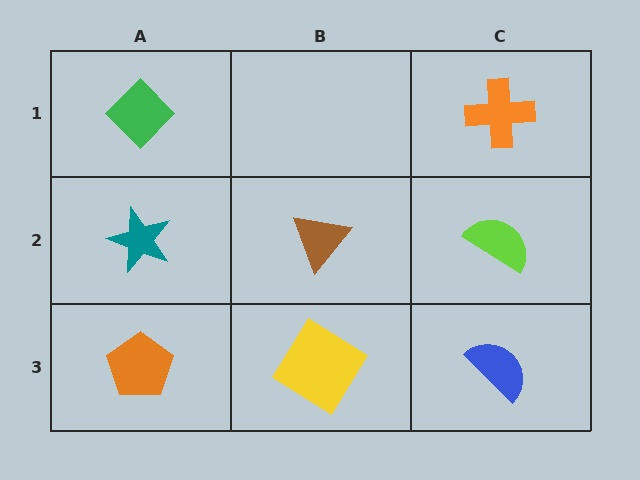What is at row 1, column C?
An orange cross.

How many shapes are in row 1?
2 shapes.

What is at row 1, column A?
A green diamond.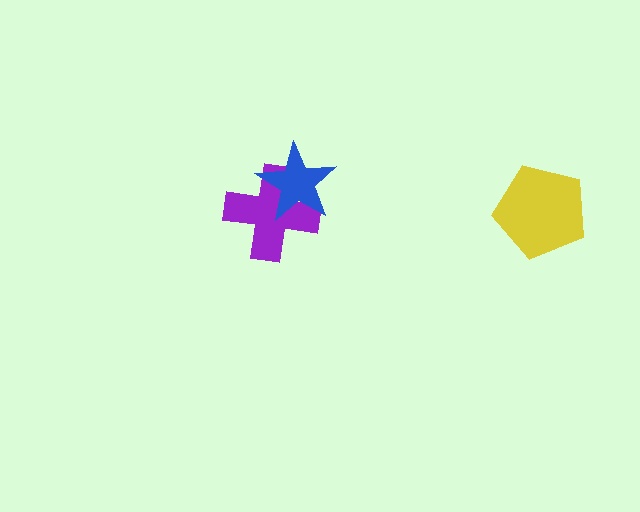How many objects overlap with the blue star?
1 object overlaps with the blue star.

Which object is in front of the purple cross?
The blue star is in front of the purple cross.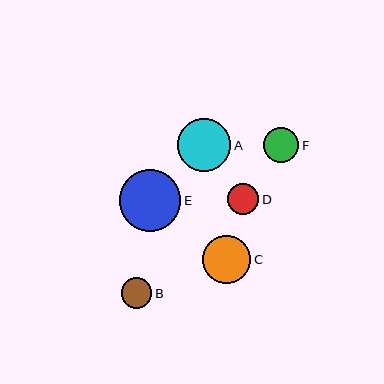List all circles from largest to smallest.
From largest to smallest: E, A, C, F, D, B.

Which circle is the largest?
Circle E is the largest with a size of approximately 62 pixels.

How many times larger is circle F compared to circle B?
Circle F is approximately 1.2 times the size of circle B.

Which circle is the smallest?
Circle B is the smallest with a size of approximately 30 pixels.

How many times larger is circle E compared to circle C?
Circle E is approximately 1.3 times the size of circle C.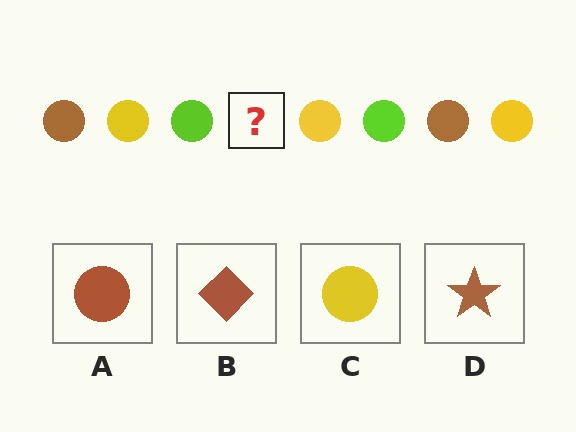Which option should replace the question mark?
Option A.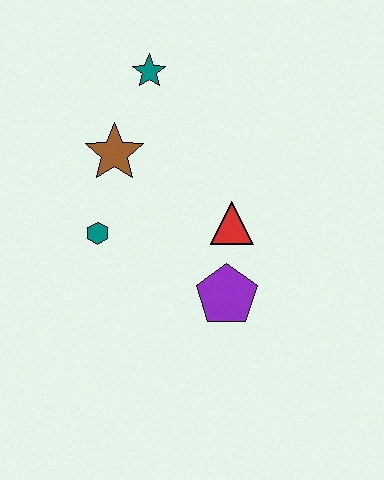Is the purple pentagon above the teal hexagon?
No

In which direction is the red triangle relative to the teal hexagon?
The red triangle is to the right of the teal hexagon.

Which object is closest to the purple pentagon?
The red triangle is closest to the purple pentagon.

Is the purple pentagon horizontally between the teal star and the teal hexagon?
No